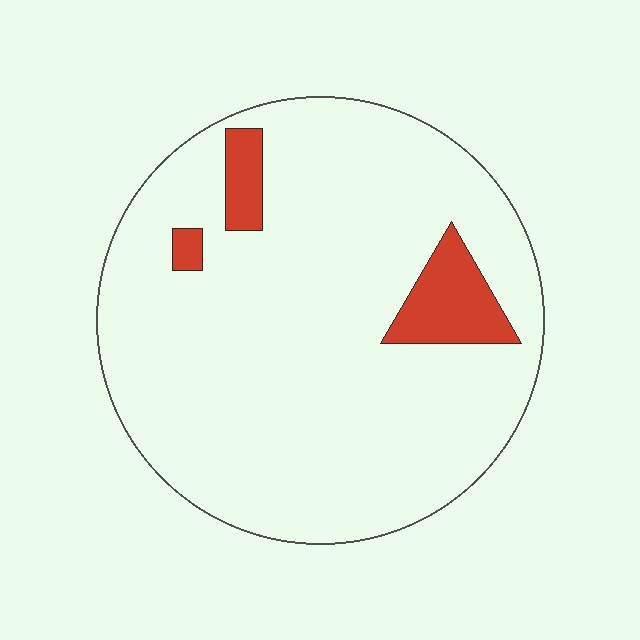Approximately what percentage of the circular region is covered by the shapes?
Approximately 10%.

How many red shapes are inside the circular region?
3.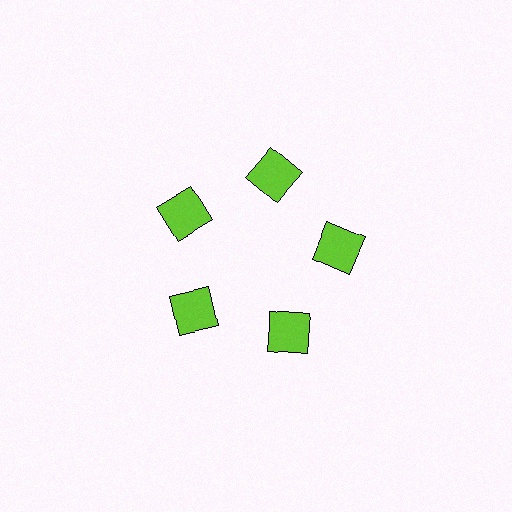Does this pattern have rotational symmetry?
Yes, this pattern has 5-fold rotational symmetry. It looks the same after rotating 72 degrees around the center.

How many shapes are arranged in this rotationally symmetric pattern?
There are 5 shapes, arranged in 5 groups of 1.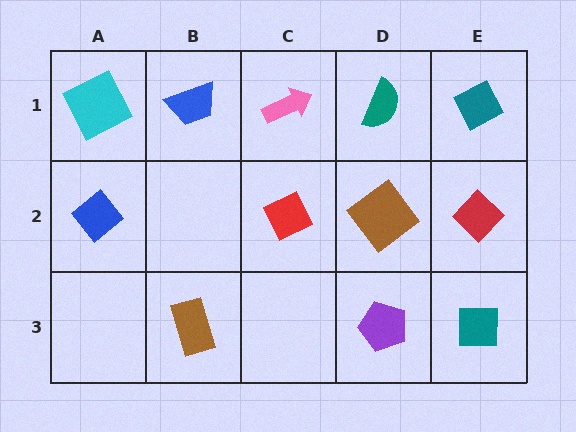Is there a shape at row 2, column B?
No, that cell is empty.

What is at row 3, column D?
A purple pentagon.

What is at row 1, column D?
A teal semicircle.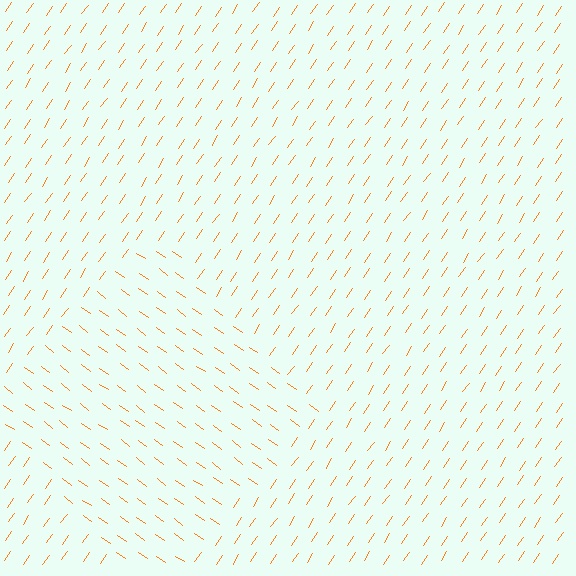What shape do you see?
I see a diamond.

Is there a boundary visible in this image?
Yes, there is a texture boundary formed by a change in line orientation.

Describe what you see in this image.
The image is filled with small orange line segments. A diamond region in the image has lines oriented differently from the surrounding lines, creating a visible texture boundary.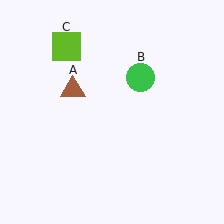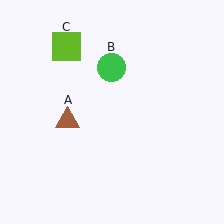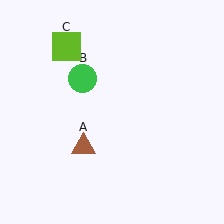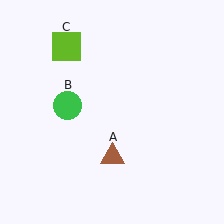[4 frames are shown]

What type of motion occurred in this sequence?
The brown triangle (object A), green circle (object B) rotated counterclockwise around the center of the scene.